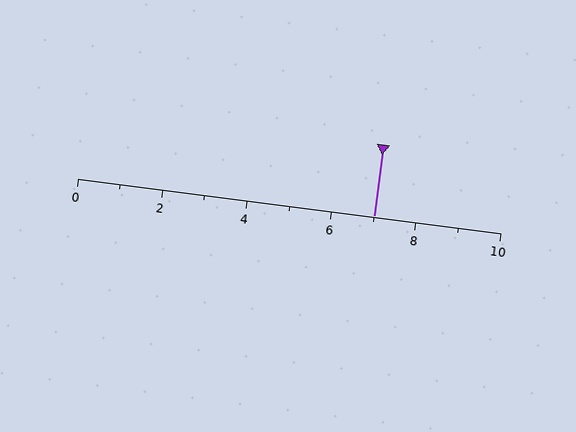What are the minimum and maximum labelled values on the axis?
The axis runs from 0 to 10.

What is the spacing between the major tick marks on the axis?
The major ticks are spaced 2 apart.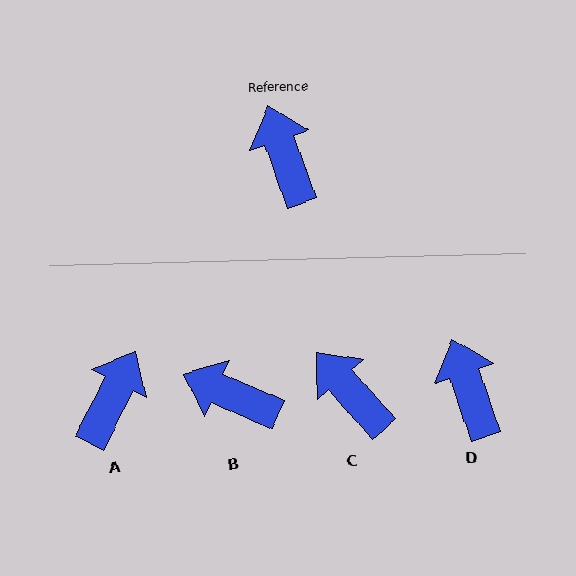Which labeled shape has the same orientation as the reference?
D.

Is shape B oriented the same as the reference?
No, it is off by about 47 degrees.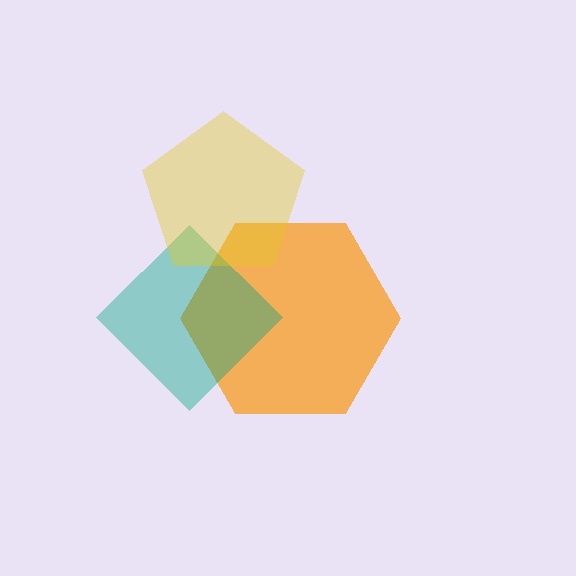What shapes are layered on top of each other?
The layered shapes are: an orange hexagon, a teal diamond, a yellow pentagon.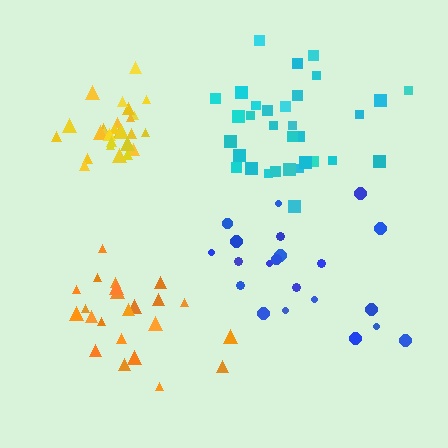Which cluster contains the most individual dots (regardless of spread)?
Cyan (33).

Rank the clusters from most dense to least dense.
yellow, cyan, orange, blue.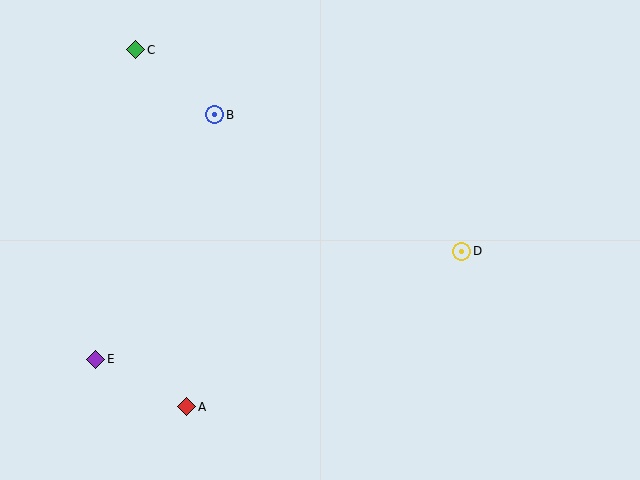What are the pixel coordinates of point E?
Point E is at (96, 359).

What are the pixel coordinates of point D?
Point D is at (462, 251).